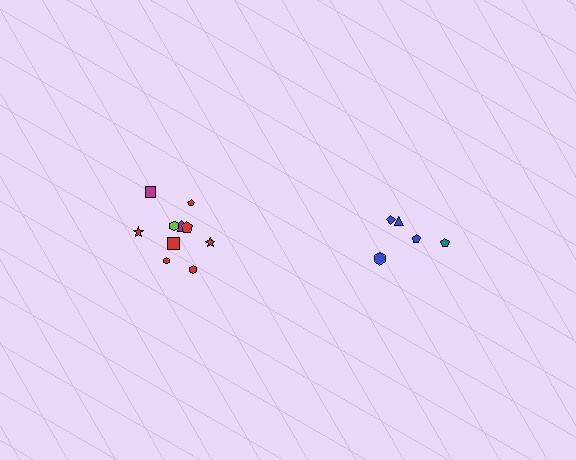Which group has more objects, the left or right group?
The left group.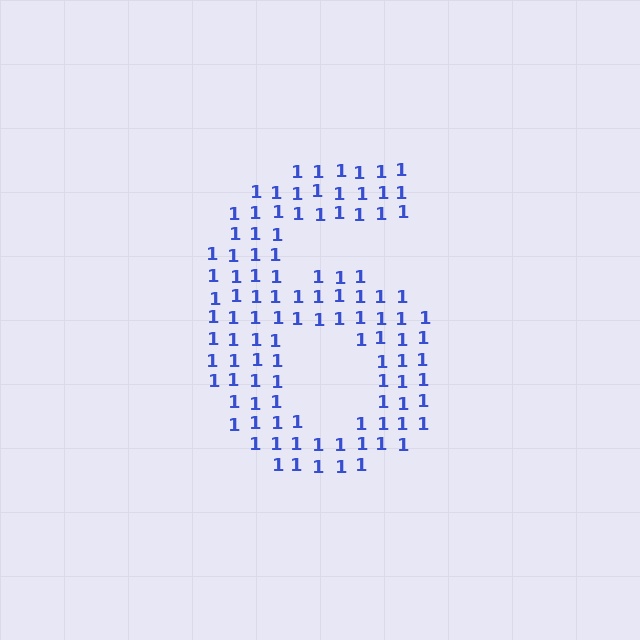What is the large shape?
The large shape is the digit 6.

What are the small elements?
The small elements are digit 1's.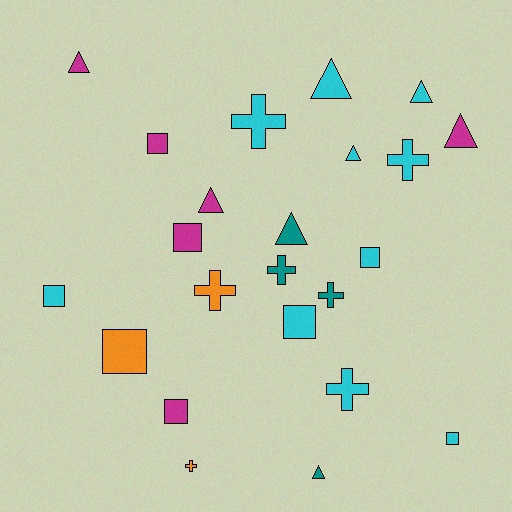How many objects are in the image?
There are 23 objects.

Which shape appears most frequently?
Triangle, with 8 objects.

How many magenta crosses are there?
There are no magenta crosses.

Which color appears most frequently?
Cyan, with 10 objects.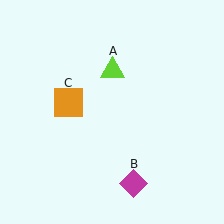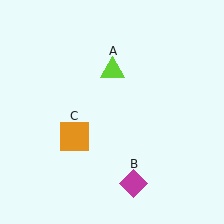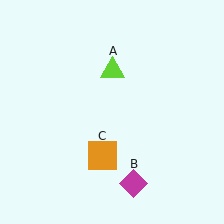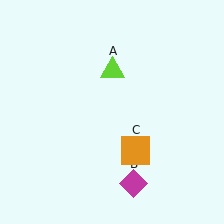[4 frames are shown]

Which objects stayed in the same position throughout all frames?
Lime triangle (object A) and magenta diamond (object B) remained stationary.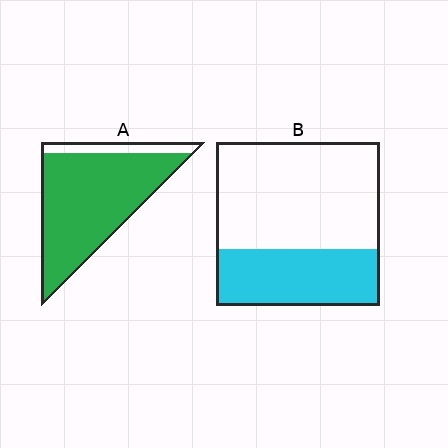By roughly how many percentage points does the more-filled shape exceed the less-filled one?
By roughly 50 percentage points (A over B).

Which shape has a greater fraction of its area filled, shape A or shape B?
Shape A.